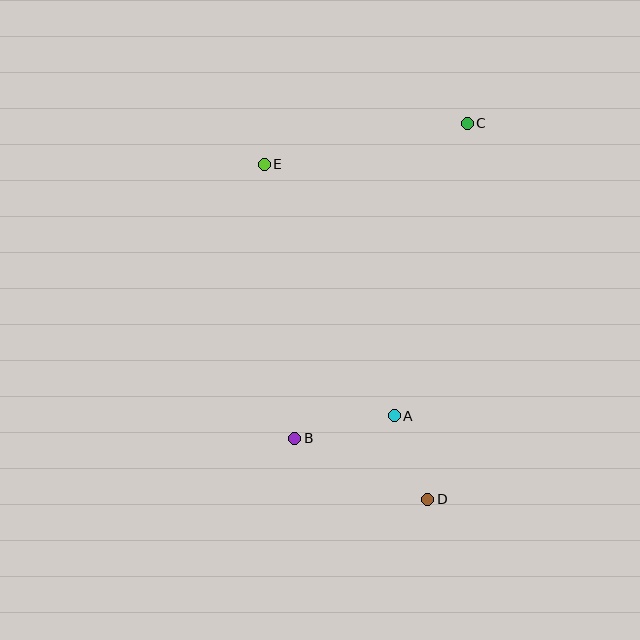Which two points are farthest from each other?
Points C and D are farthest from each other.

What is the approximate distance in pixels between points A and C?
The distance between A and C is approximately 301 pixels.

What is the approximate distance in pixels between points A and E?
The distance between A and E is approximately 283 pixels.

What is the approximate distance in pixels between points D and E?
The distance between D and E is approximately 373 pixels.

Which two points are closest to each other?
Points A and D are closest to each other.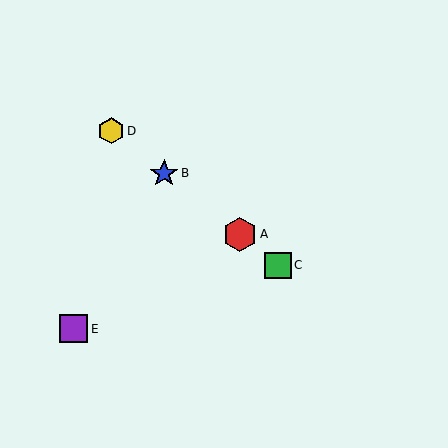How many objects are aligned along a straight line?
4 objects (A, B, C, D) are aligned along a straight line.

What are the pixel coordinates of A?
Object A is at (240, 234).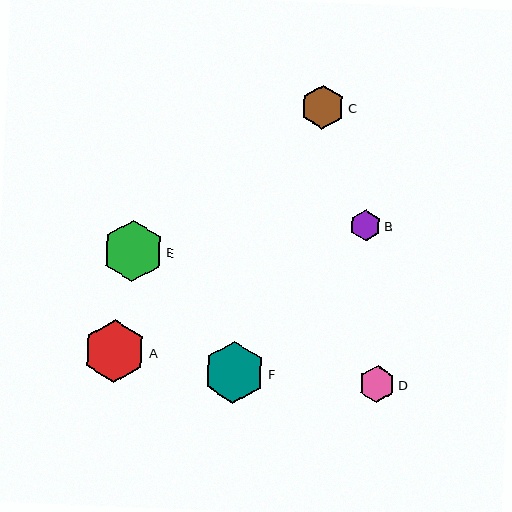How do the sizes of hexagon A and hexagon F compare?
Hexagon A and hexagon F are approximately the same size.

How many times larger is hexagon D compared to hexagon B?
Hexagon D is approximately 1.2 times the size of hexagon B.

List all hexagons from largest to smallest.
From largest to smallest: A, F, E, C, D, B.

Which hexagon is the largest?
Hexagon A is the largest with a size of approximately 63 pixels.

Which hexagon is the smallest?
Hexagon B is the smallest with a size of approximately 31 pixels.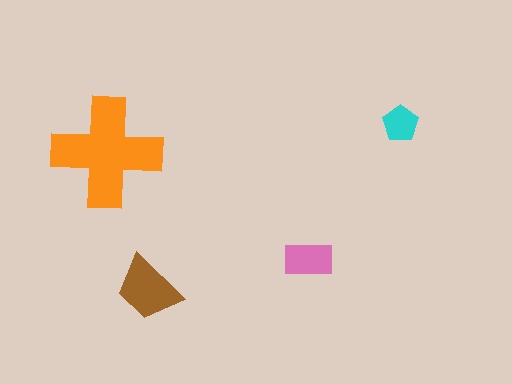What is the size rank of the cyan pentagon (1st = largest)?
4th.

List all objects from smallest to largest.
The cyan pentagon, the pink rectangle, the brown trapezoid, the orange cross.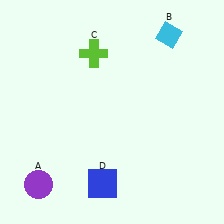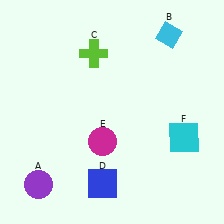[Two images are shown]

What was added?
A magenta circle (E), a cyan square (F) were added in Image 2.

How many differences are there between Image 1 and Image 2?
There are 2 differences between the two images.